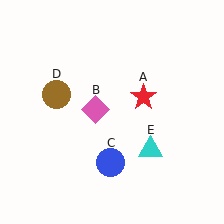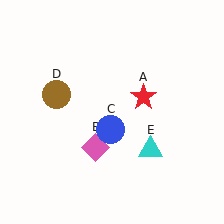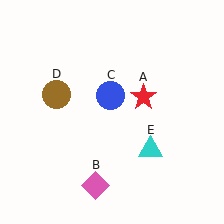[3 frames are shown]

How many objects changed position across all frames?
2 objects changed position: pink diamond (object B), blue circle (object C).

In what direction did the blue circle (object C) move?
The blue circle (object C) moved up.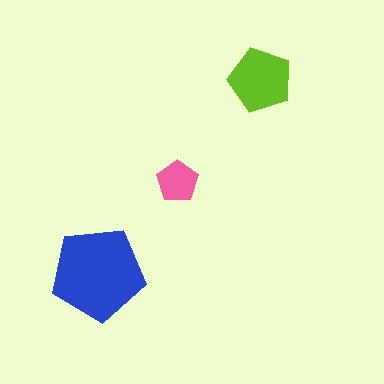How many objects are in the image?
There are 3 objects in the image.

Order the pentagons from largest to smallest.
the blue one, the lime one, the pink one.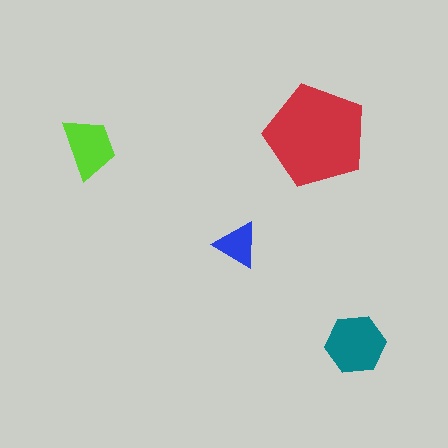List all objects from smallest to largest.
The blue triangle, the lime trapezoid, the teal hexagon, the red pentagon.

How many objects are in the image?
There are 4 objects in the image.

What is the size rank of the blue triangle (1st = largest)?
4th.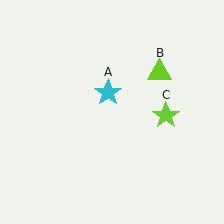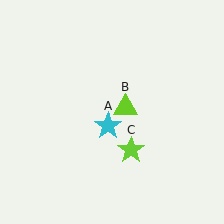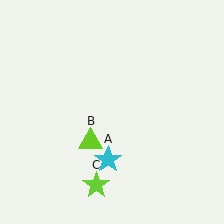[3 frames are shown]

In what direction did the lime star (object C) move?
The lime star (object C) moved down and to the left.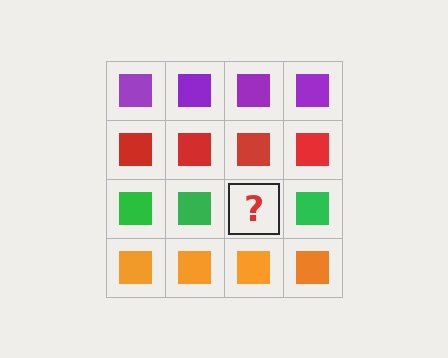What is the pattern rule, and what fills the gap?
The rule is that each row has a consistent color. The gap should be filled with a green square.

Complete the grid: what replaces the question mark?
The question mark should be replaced with a green square.